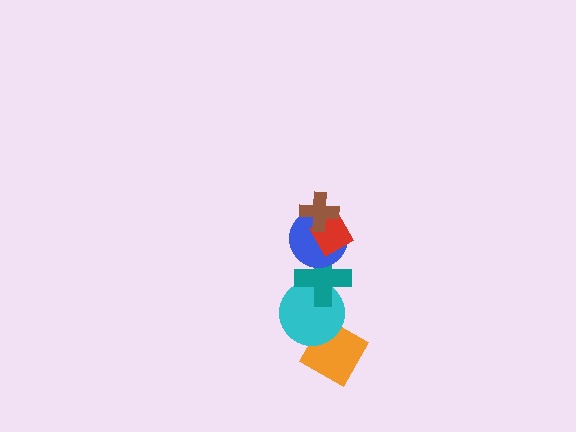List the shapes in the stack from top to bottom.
From top to bottom: the brown cross, the red diamond, the blue circle, the teal cross, the cyan circle, the orange diamond.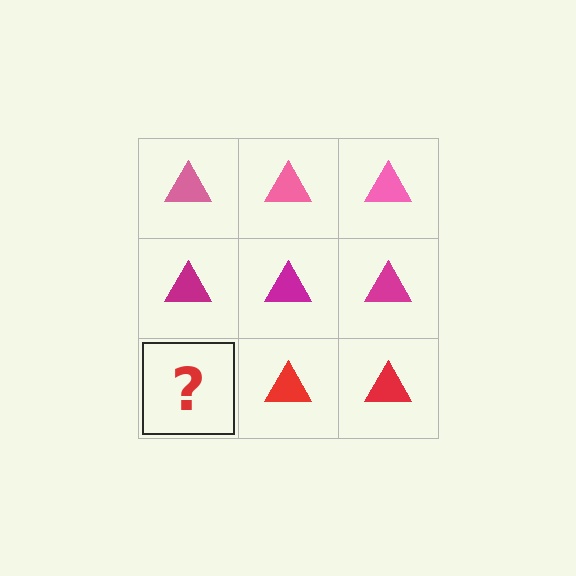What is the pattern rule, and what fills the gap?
The rule is that each row has a consistent color. The gap should be filled with a red triangle.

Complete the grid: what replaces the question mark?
The question mark should be replaced with a red triangle.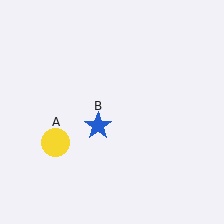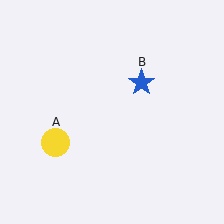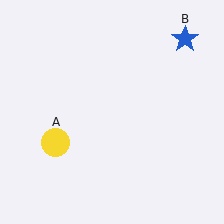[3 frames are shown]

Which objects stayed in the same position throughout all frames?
Yellow circle (object A) remained stationary.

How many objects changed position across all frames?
1 object changed position: blue star (object B).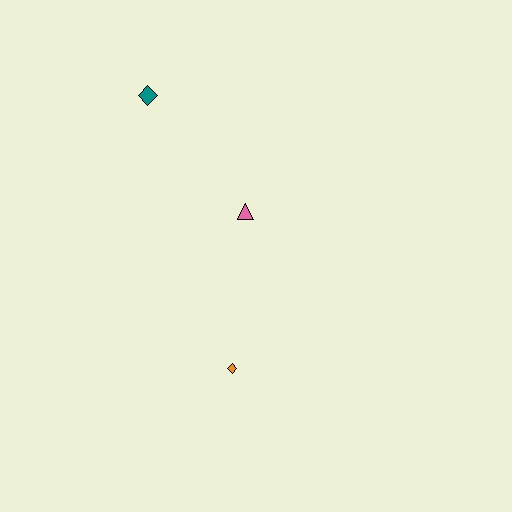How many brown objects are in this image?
There are no brown objects.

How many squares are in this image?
There are no squares.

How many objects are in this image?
There are 3 objects.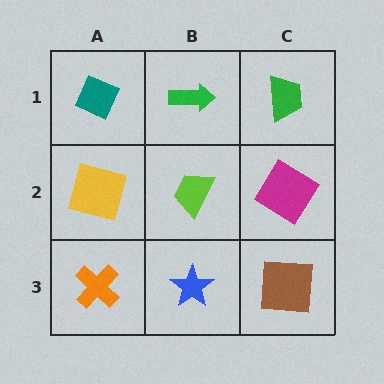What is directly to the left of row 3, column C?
A blue star.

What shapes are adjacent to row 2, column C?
A green trapezoid (row 1, column C), a brown square (row 3, column C), a lime trapezoid (row 2, column B).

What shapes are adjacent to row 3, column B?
A lime trapezoid (row 2, column B), an orange cross (row 3, column A), a brown square (row 3, column C).